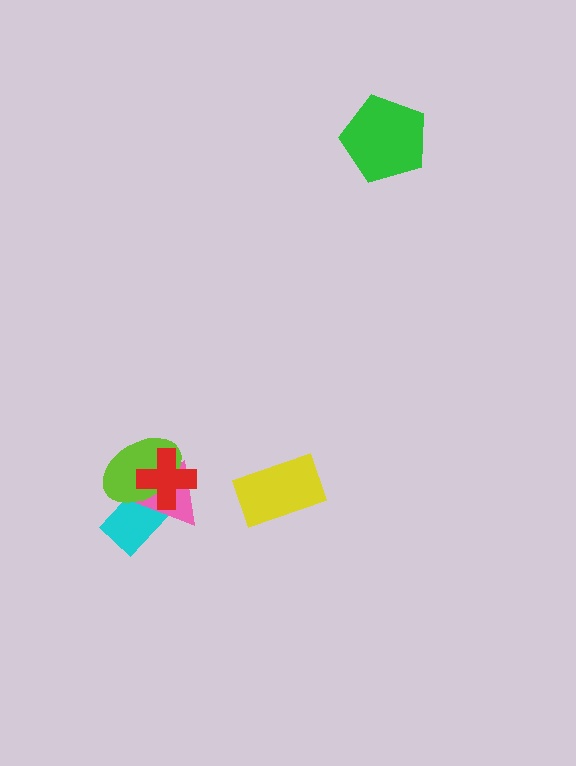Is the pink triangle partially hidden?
Yes, it is partially covered by another shape.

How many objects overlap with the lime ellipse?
3 objects overlap with the lime ellipse.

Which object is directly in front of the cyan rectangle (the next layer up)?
The pink triangle is directly in front of the cyan rectangle.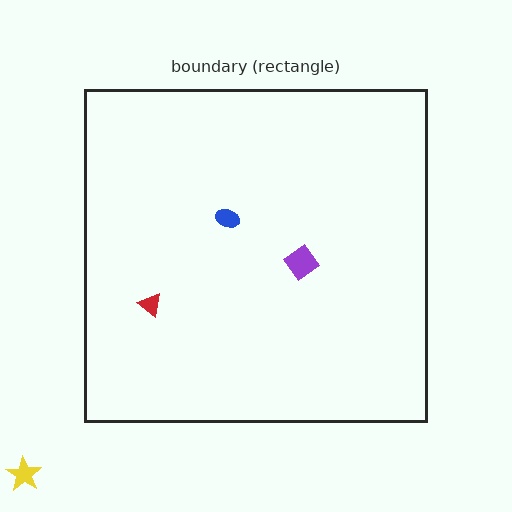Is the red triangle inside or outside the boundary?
Inside.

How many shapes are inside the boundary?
3 inside, 1 outside.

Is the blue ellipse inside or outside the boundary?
Inside.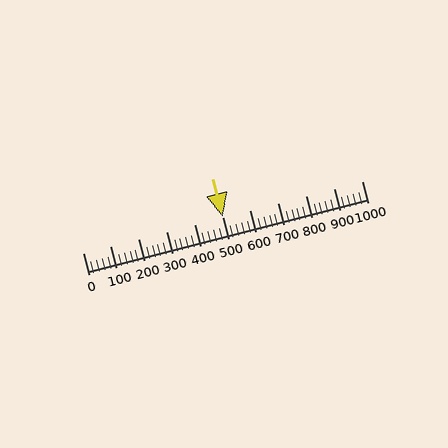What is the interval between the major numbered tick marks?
The major tick marks are spaced 100 units apart.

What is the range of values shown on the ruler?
The ruler shows values from 0 to 1000.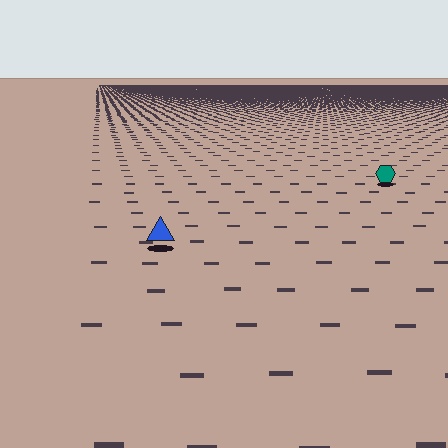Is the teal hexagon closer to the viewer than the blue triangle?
No. The blue triangle is closer — you can tell from the texture gradient: the ground texture is coarser near it.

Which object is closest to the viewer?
The blue triangle is closest. The texture marks near it are larger and more spread out.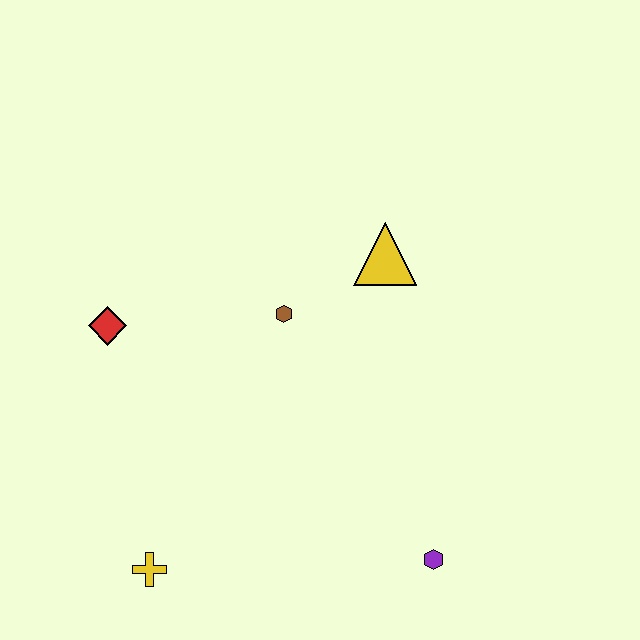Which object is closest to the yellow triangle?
The brown hexagon is closest to the yellow triangle.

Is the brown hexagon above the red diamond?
Yes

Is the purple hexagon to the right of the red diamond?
Yes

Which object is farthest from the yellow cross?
The yellow triangle is farthest from the yellow cross.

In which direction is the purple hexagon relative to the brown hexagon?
The purple hexagon is below the brown hexagon.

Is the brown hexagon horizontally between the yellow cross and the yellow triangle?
Yes